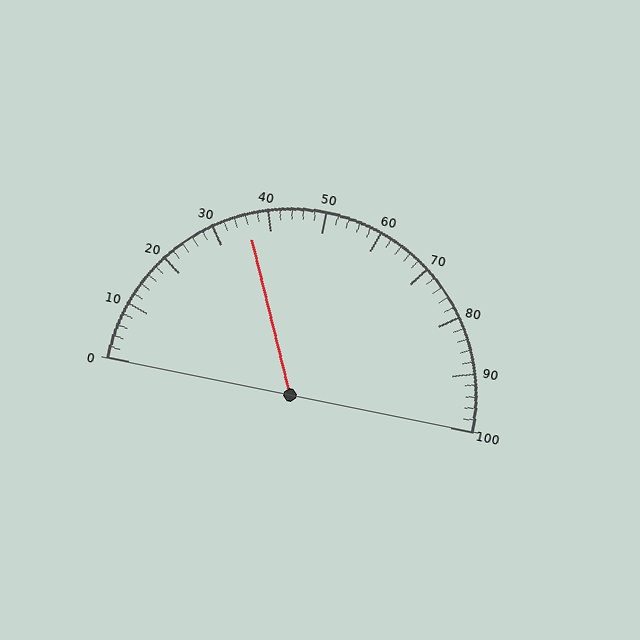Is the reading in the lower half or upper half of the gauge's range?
The reading is in the lower half of the range (0 to 100).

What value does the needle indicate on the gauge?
The needle indicates approximately 36.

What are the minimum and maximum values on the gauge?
The gauge ranges from 0 to 100.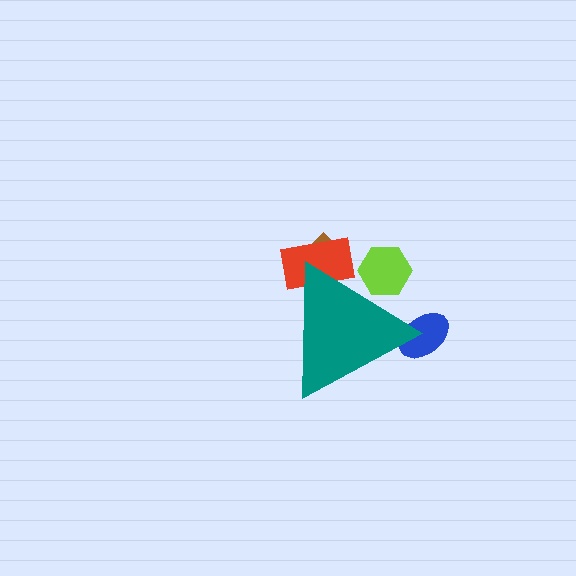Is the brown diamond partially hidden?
Yes, the brown diamond is partially hidden behind the teal triangle.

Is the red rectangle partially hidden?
Yes, the red rectangle is partially hidden behind the teal triangle.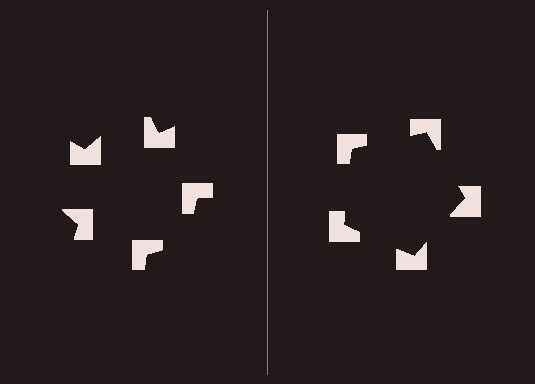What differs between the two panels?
The notched squares are positioned identically on both sides; only the wedge orientations differ. On the right they align to a pentagon; on the left they are misaligned.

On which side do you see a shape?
An illusory pentagon appears on the right side. On the left side the wedge cuts are rotated, so no coherent shape forms.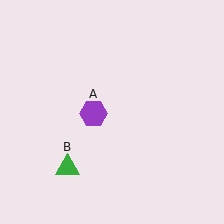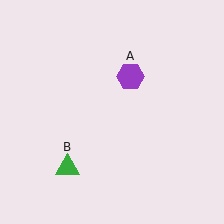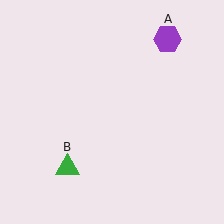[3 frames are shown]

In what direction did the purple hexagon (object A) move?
The purple hexagon (object A) moved up and to the right.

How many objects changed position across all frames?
1 object changed position: purple hexagon (object A).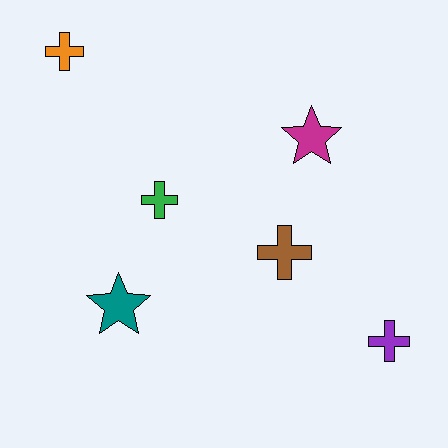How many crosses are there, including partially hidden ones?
There are 4 crosses.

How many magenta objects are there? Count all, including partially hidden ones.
There is 1 magenta object.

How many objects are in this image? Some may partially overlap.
There are 6 objects.